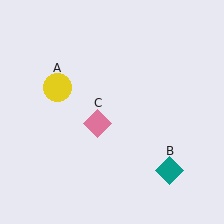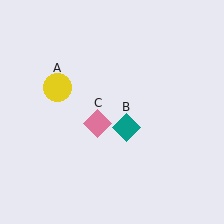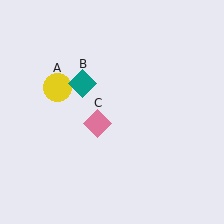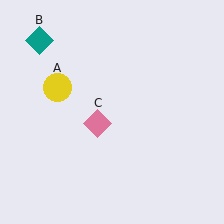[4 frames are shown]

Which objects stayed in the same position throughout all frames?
Yellow circle (object A) and pink diamond (object C) remained stationary.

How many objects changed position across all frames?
1 object changed position: teal diamond (object B).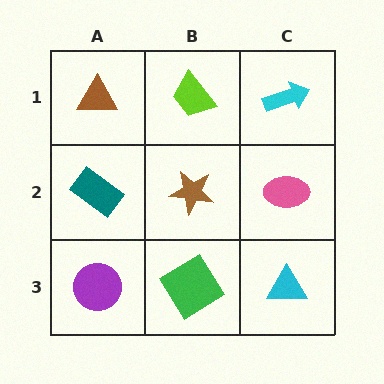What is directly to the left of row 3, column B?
A purple circle.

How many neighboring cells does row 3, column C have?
2.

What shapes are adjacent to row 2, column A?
A brown triangle (row 1, column A), a purple circle (row 3, column A), a brown star (row 2, column B).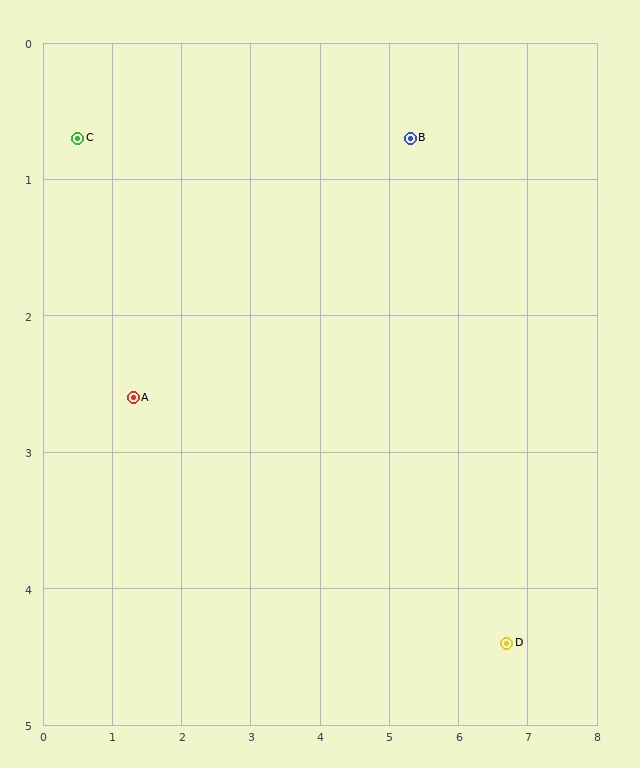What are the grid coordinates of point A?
Point A is at approximately (1.3, 2.6).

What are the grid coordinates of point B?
Point B is at approximately (5.3, 0.7).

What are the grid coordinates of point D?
Point D is at approximately (6.7, 4.4).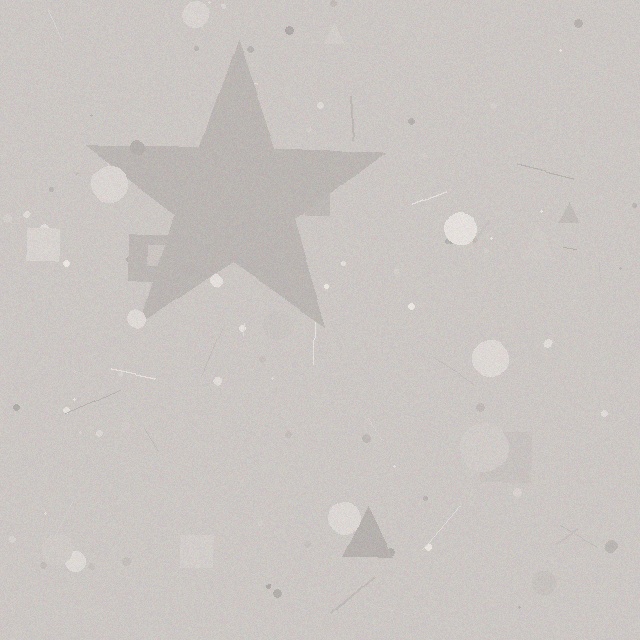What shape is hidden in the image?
A star is hidden in the image.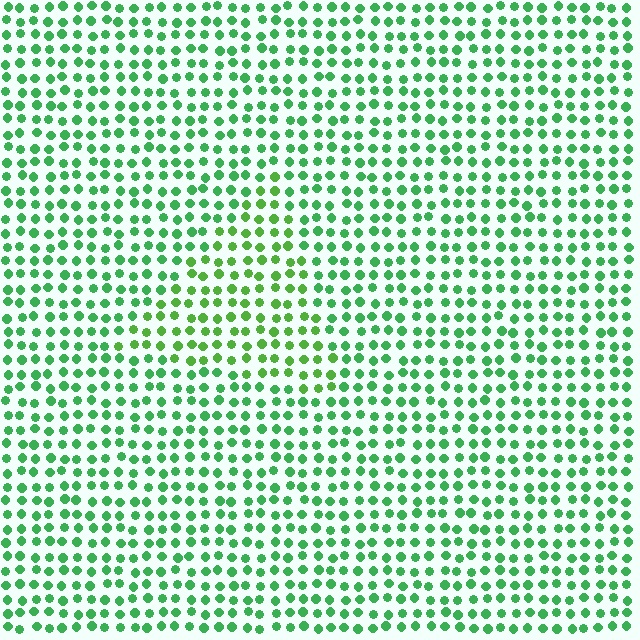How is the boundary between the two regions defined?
The boundary is defined purely by a slight shift in hue (about 24 degrees). Spacing, size, and orientation are identical on both sides.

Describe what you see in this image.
The image is filled with small green elements in a uniform arrangement. A triangle-shaped region is visible where the elements are tinted to a slightly different hue, forming a subtle color boundary.